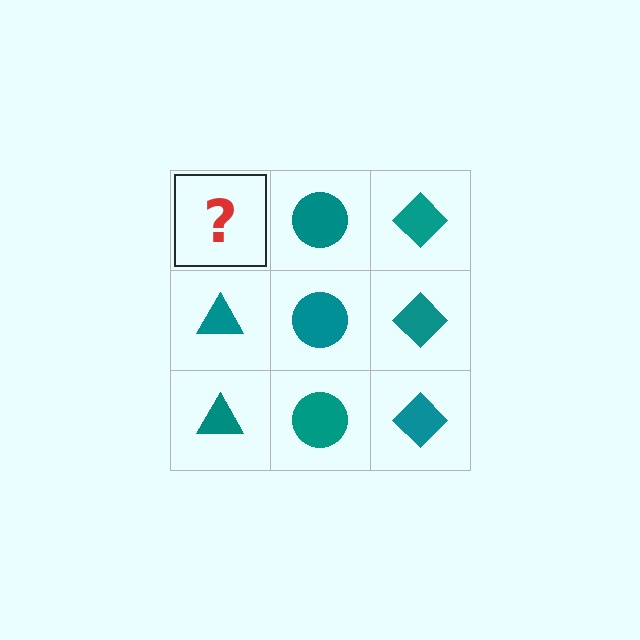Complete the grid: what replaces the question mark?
The question mark should be replaced with a teal triangle.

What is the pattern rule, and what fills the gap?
The rule is that each column has a consistent shape. The gap should be filled with a teal triangle.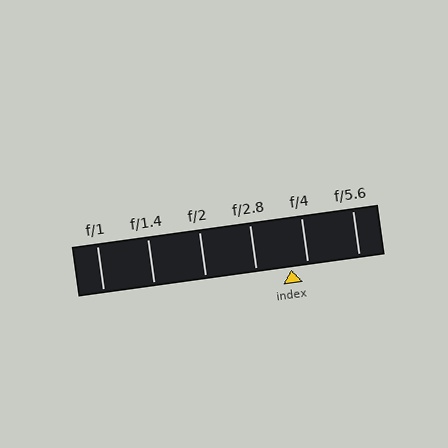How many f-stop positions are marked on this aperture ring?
There are 6 f-stop positions marked.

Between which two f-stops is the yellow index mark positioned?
The index mark is between f/2.8 and f/4.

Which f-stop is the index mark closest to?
The index mark is closest to f/4.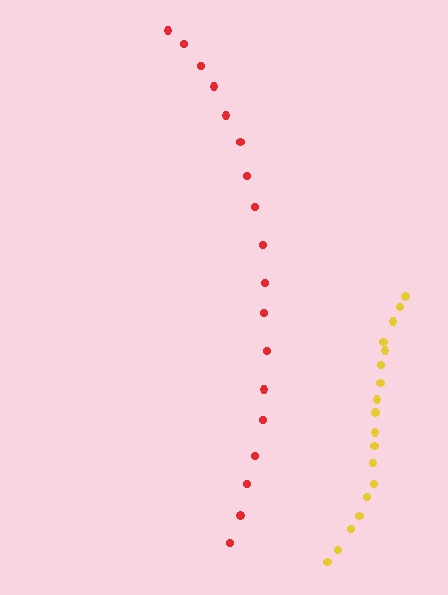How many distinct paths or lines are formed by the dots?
There are 2 distinct paths.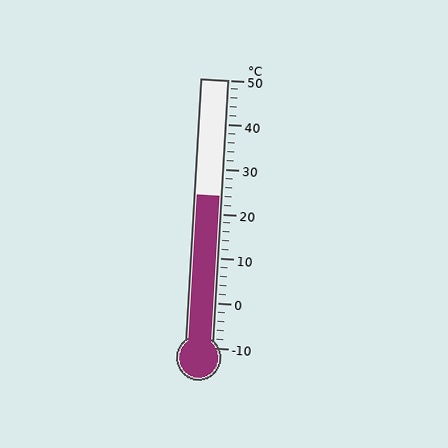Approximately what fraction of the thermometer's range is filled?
The thermometer is filled to approximately 55% of its range.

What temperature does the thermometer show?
The thermometer shows approximately 24°C.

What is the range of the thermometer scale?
The thermometer scale ranges from -10°C to 50°C.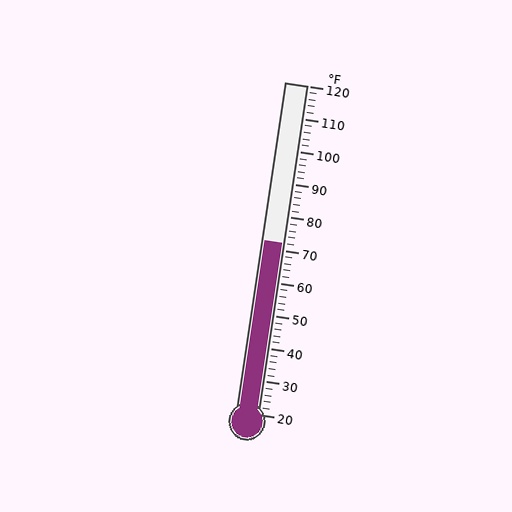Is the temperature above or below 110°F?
The temperature is below 110°F.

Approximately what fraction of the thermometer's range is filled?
The thermometer is filled to approximately 50% of its range.